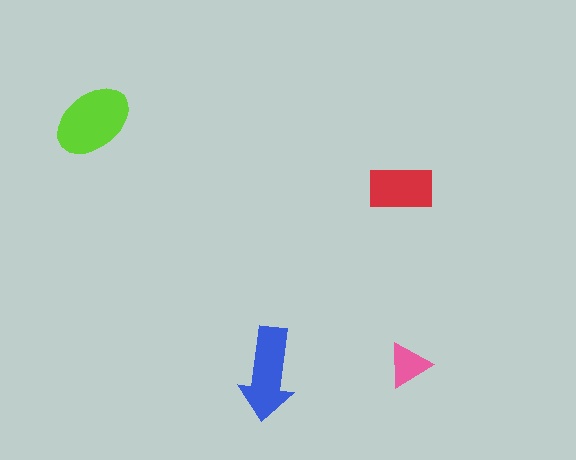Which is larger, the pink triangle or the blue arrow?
The blue arrow.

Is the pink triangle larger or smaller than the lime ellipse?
Smaller.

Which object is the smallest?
The pink triangle.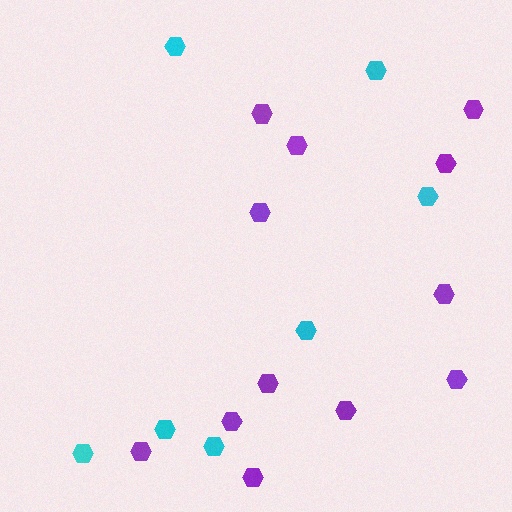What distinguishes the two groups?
There are 2 groups: one group of cyan hexagons (7) and one group of purple hexagons (12).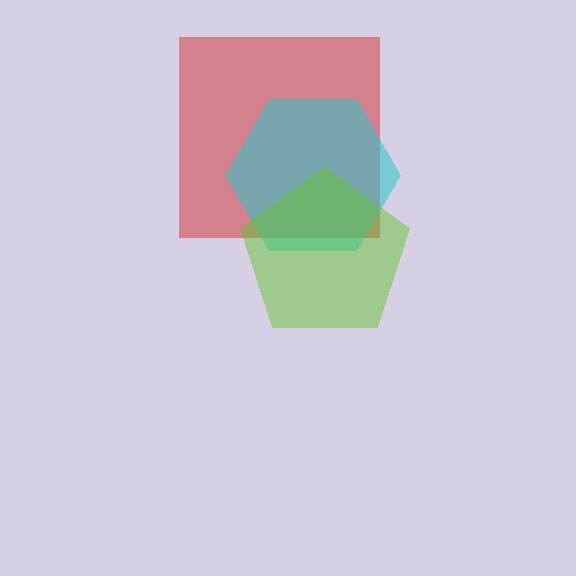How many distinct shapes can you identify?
There are 3 distinct shapes: a red square, a cyan hexagon, a lime pentagon.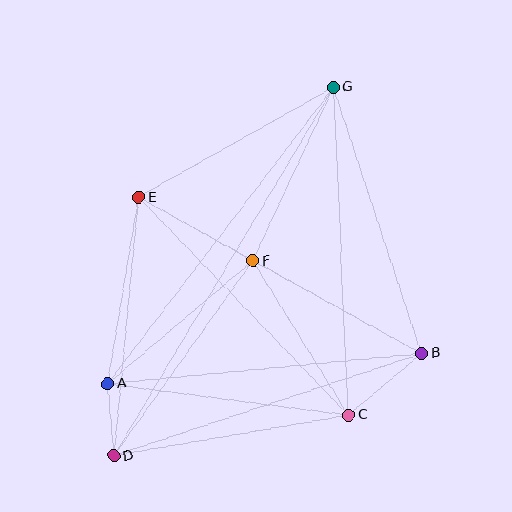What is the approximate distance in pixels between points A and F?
The distance between A and F is approximately 190 pixels.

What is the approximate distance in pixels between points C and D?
The distance between C and D is approximately 238 pixels.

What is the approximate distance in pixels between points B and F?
The distance between B and F is approximately 192 pixels.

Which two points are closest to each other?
Points A and D are closest to each other.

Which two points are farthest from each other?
Points D and G are farthest from each other.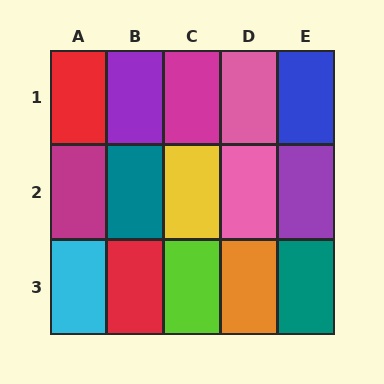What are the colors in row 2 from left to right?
Magenta, teal, yellow, pink, purple.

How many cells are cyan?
1 cell is cyan.